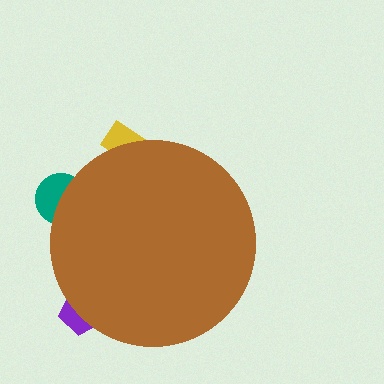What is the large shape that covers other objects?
A brown circle.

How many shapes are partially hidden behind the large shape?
3 shapes are partially hidden.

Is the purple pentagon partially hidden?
Yes, the purple pentagon is partially hidden behind the brown circle.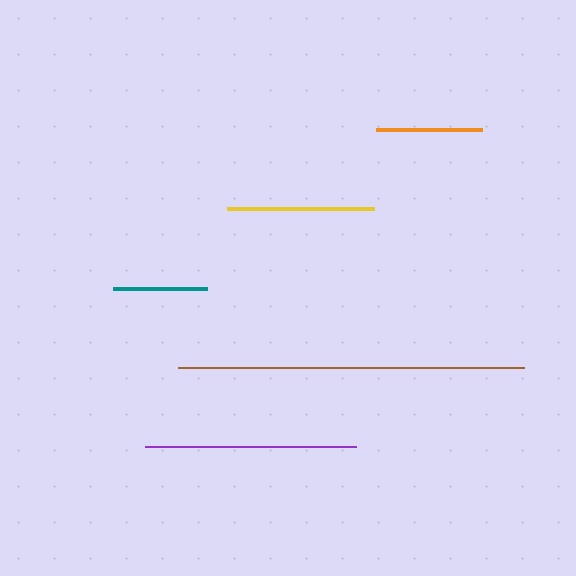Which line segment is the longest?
The brown line is the longest at approximately 347 pixels.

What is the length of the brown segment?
The brown segment is approximately 347 pixels long.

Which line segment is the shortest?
The teal line is the shortest at approximately 94 pixels.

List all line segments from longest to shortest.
From longest to shortest: brown, purple, yellow, orange, teal.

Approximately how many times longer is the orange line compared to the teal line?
The orange line is approximately 1.1 times the length of the teal line.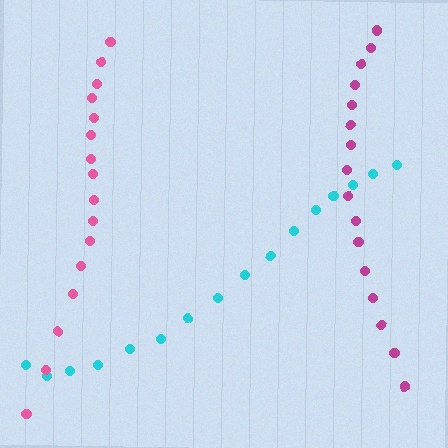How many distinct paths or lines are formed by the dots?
There are 3 distinct paths.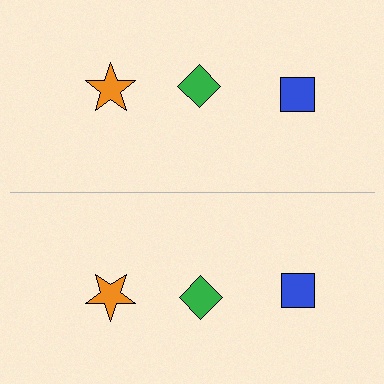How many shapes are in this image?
There are 6 shapes in this image.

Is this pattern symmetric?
Yes, this pattern has bilateral (reflection) symmetry.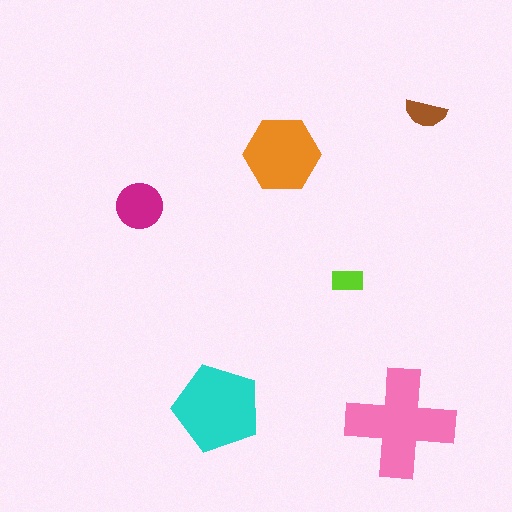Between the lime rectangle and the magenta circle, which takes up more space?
The magenta circle.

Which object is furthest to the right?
The brown semicircle is rightmost.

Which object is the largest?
The pink cross.